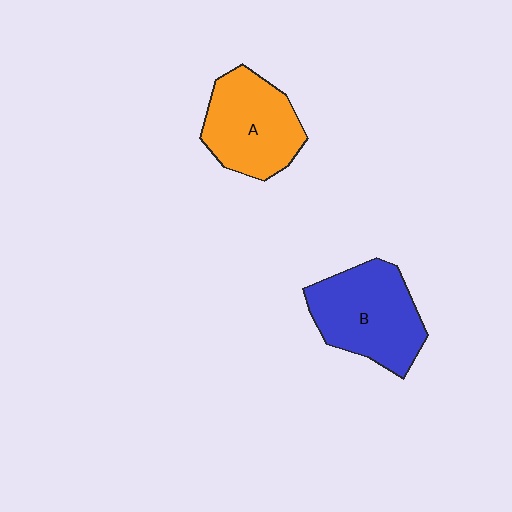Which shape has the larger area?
Shape B (blue).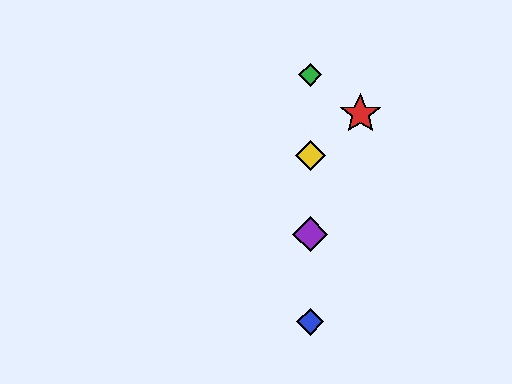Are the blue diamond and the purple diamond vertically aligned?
Yes, both are at x≈310.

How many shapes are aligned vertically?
4 shapes (the blue diamond, the green diamond, the yellow diamond, the purple diamond) are aligned vertically.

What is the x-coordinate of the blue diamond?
The blue diamond is at x≈310.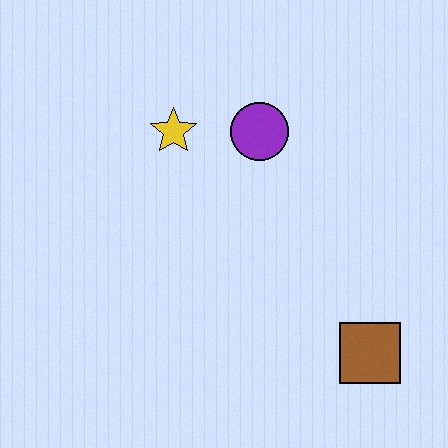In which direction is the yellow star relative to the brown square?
The yellow star is above the brown square.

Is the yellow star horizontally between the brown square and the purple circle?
No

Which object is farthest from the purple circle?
The brown square is farthest from the purple circle.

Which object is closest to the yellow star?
The purple circle is closest to the yellow star.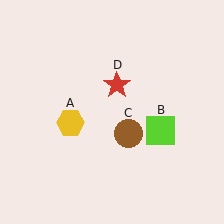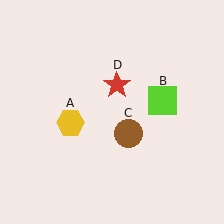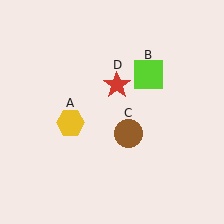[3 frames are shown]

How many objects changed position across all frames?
1 object changed position: lime square (object B).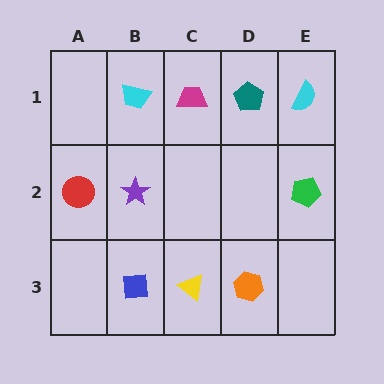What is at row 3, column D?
An orange hexagon.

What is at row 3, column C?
A yellow triangle.